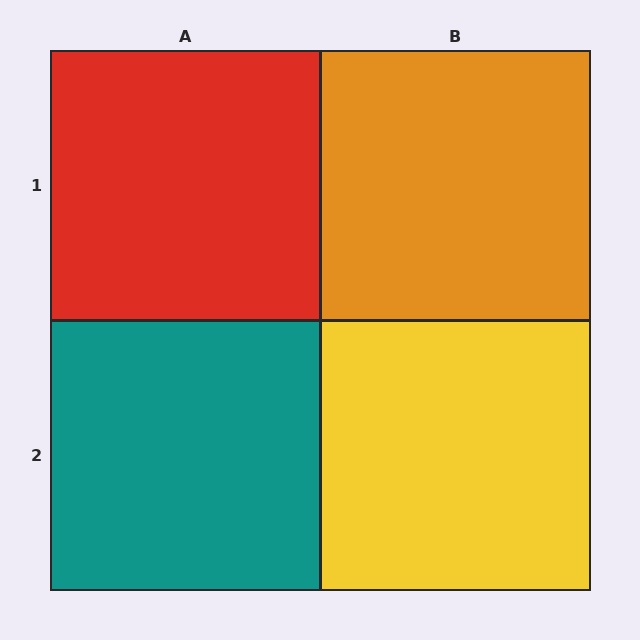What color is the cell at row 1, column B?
Orange.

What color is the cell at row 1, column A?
Red.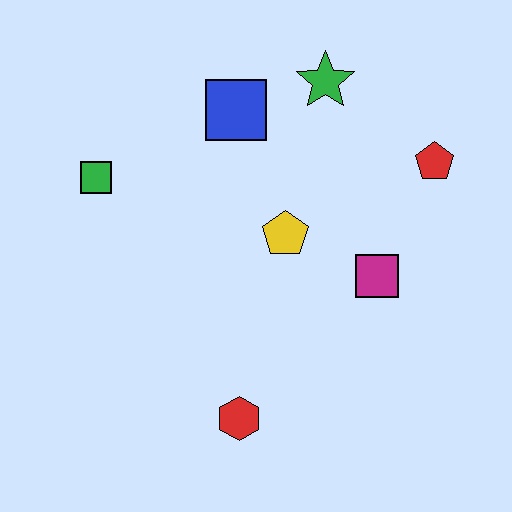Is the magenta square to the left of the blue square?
No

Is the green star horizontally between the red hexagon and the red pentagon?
Yes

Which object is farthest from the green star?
The red hexagon is farthest from the green star.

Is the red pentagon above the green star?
No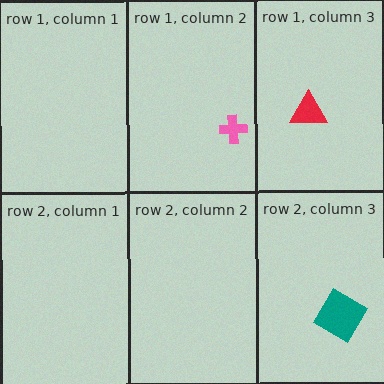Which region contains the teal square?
The row 2, column 3 region.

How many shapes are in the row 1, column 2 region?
1.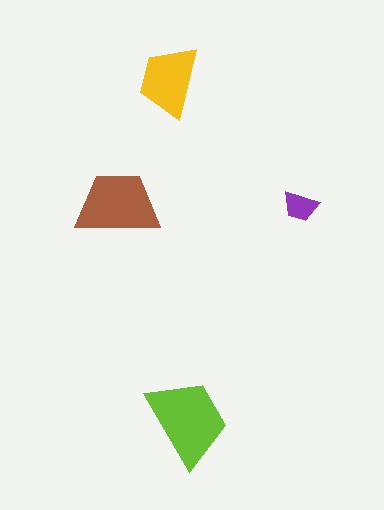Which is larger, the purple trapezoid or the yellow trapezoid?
The yellow one.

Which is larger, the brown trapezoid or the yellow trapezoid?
The brown one.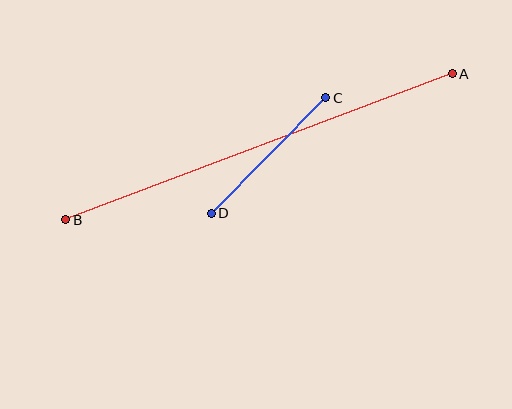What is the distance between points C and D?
The distance is approximately 163 pixels.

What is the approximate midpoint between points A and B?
The midpoint is at approximately (259, 147) pixels.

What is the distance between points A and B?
The distance is approximately 413 pixels.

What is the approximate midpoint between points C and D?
The midpoint is at approximately (269, 155) pixels.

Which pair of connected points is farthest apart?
Points A and B are farthest apart.